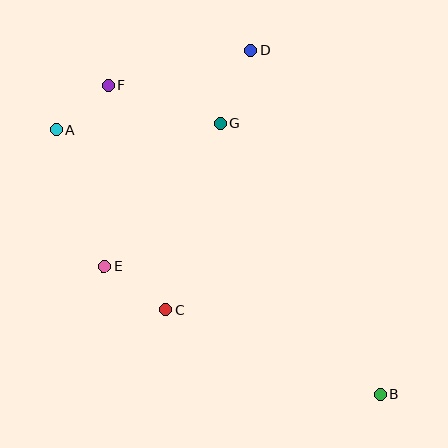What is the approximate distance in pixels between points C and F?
The distance between C and F is approximately 232 pixels.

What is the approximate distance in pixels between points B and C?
The distance between B and C is approximately 231 pixels.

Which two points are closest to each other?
Points A and F are closest to each other.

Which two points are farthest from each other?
Points A and B are farthest from each other.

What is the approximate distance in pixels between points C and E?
The distance between C and E is approximately 76 pixels.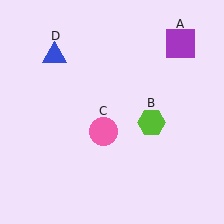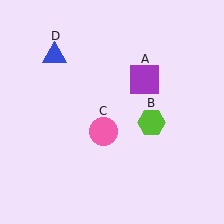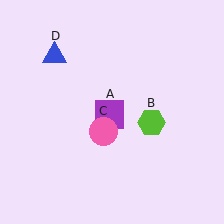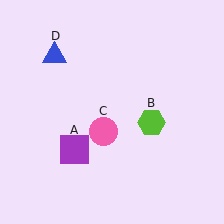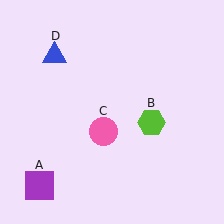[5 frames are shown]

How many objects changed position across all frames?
1 object changed position: purple square (object A).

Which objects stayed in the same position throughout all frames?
Lime hexagon (object B) and pink circle (object C) and blue triangle (object D) remained stationary.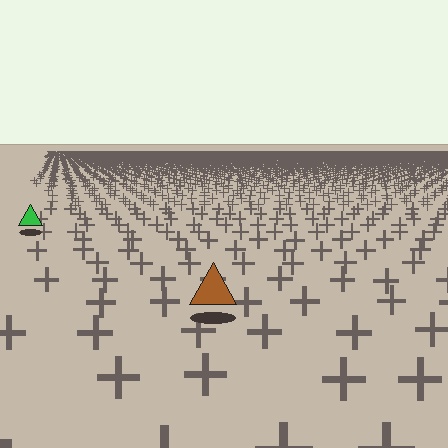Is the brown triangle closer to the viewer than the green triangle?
Yes. The brown triangle is closer — you can tell from the texture gradient: the ground texture is coarser near it.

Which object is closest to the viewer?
The brown triangle is closest. The texture marks near it are larger and more spread out.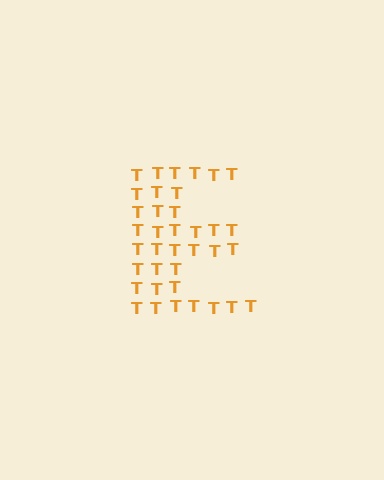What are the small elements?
The small elements are letter T's.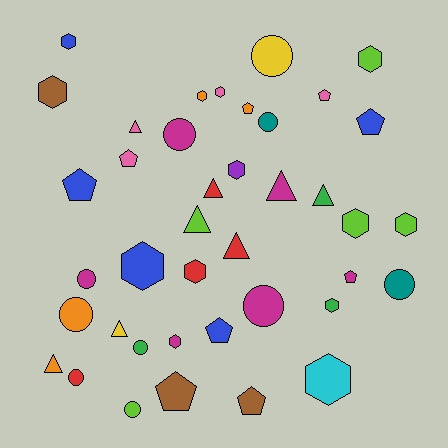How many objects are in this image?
There are 40 objects.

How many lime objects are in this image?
There are 5 lime objects.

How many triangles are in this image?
There are 8 triangles.